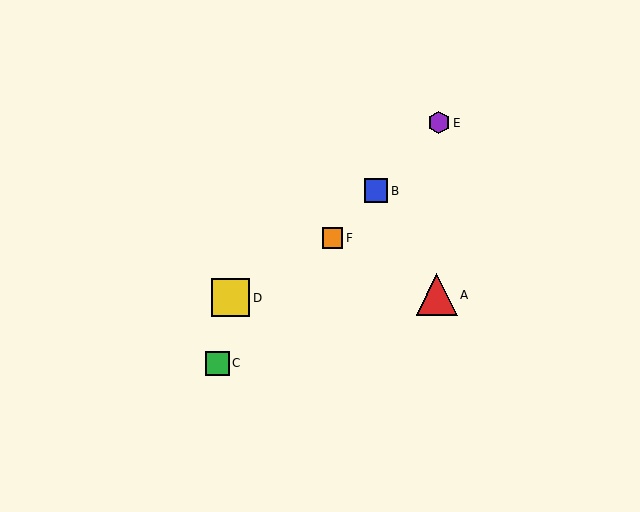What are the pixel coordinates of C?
Object C is at (217, 363).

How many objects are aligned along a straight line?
4 objects (B, C, E, F) are aligned along a straight line.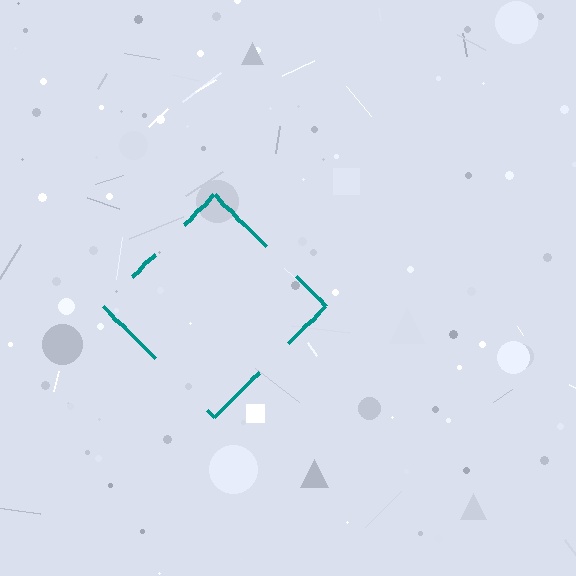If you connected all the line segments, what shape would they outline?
They would outline a diamond.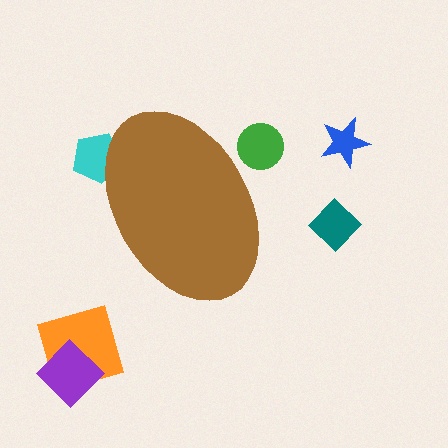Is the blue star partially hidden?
No, the blue star is fully visible.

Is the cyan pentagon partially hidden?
Yes, the cyan pentagon is partially hidden behind the brown ellipse.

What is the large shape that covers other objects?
A brown ellipse.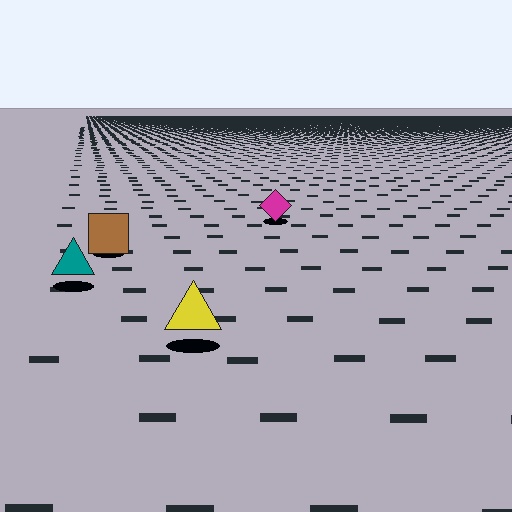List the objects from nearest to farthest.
From nearest to farthest: the yellow triangle, the teal triangle, the brown square, the magenta diamond.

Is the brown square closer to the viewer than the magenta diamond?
Yes. The brown square is closer — you can tell from the texture gradient: the ground texture is coarser near it.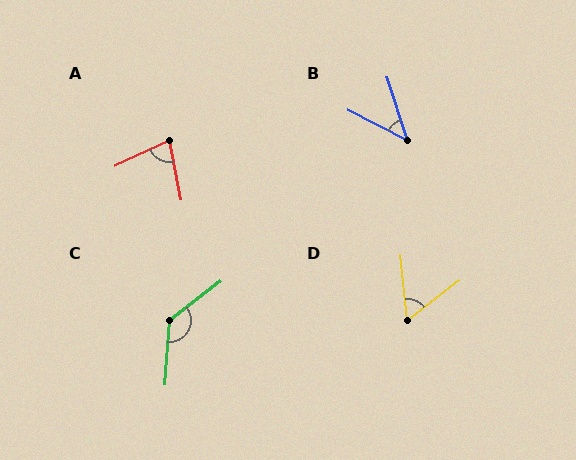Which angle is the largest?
C, at approximately 132 degrees.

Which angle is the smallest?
B, at approximately 45 degrees.